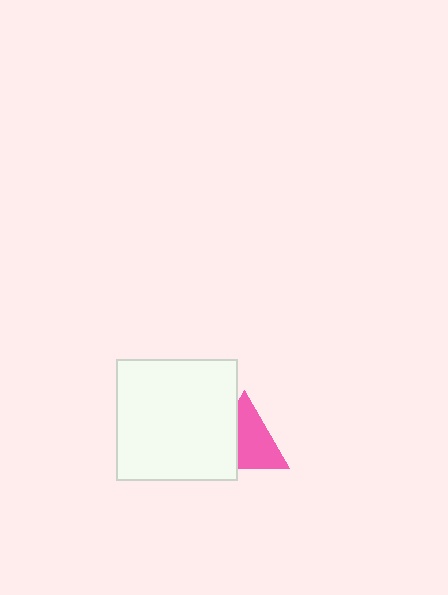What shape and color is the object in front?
The object in front is a white square.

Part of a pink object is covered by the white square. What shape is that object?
It is a triangle.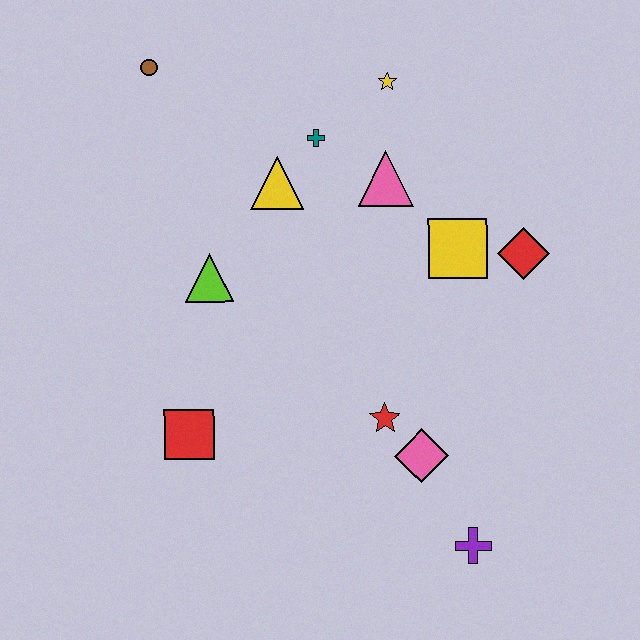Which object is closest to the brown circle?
The yellow triangle is closest to the brown circle.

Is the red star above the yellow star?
No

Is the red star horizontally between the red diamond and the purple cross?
No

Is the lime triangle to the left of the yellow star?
Yes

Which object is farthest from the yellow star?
The purple cross is farthest from the yellow star.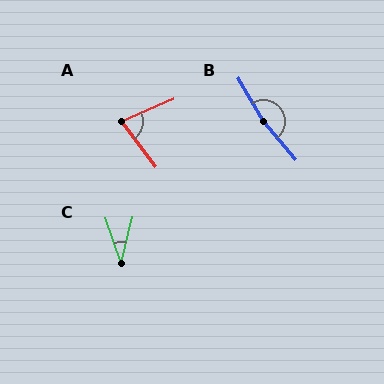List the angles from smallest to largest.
C (32°), A (75°), B (170°).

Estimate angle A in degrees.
Approximately 75 degrees.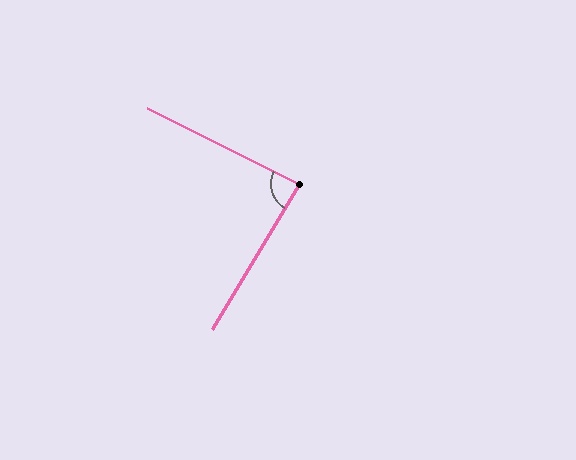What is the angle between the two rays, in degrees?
Approximately 86 degrees.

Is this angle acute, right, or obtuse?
It is approximately a right angle.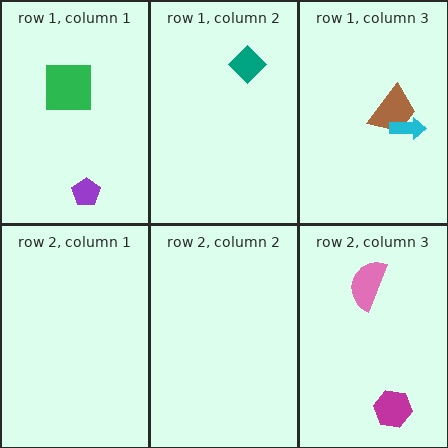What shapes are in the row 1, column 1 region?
The purple pentagon, the green square.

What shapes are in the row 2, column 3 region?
The magenta hexagon, the pink semicircle.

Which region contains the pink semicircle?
The row 2, column 3 region.